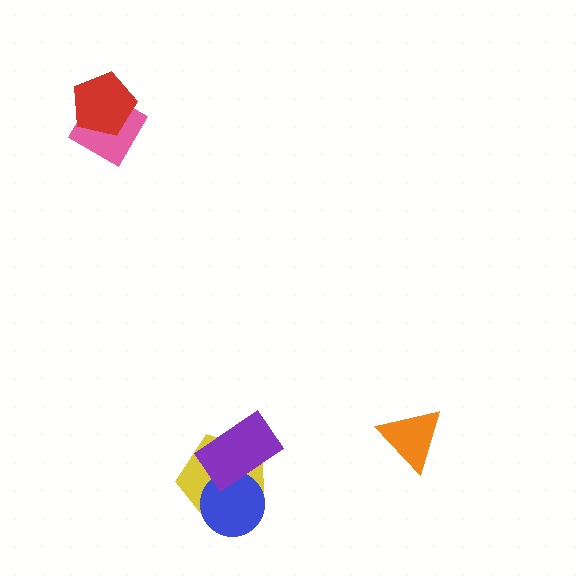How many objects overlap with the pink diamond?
1 object overlaps with the pink diamond.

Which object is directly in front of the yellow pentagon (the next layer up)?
The blue circle is directly in front of the yellow pentagon.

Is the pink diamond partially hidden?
Yes, it is partially covered by another shape.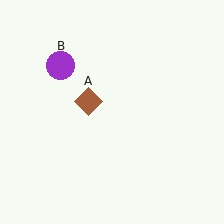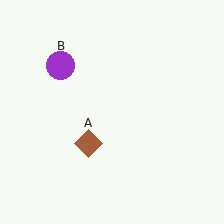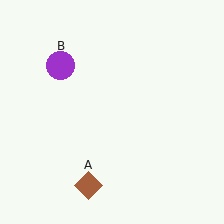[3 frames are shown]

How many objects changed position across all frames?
1 object changed position: brown diamond (object A).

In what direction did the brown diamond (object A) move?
The brown diamond (object A) moved down.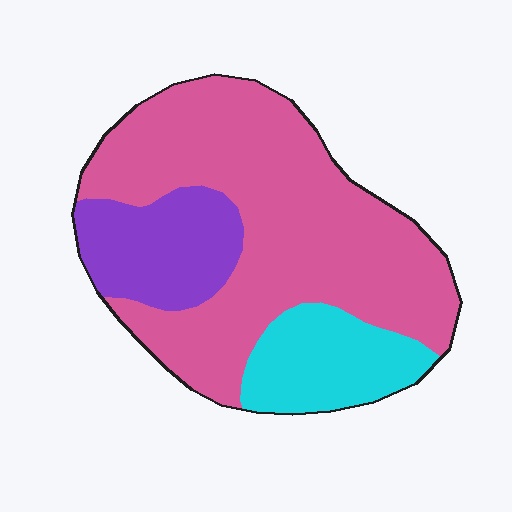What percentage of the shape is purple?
Purple covers about 20% of the shape.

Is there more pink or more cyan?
Pink.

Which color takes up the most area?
Pink, at roughly 65%.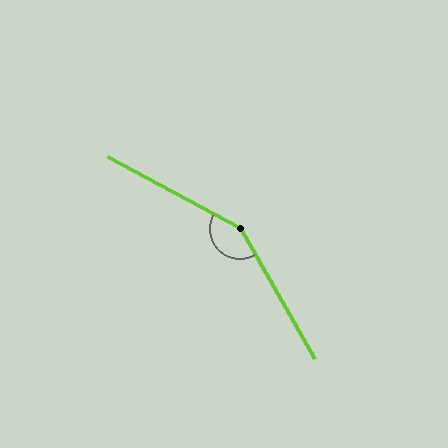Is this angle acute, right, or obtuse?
It is obtuse.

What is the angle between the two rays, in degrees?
Approximately 148 degrees.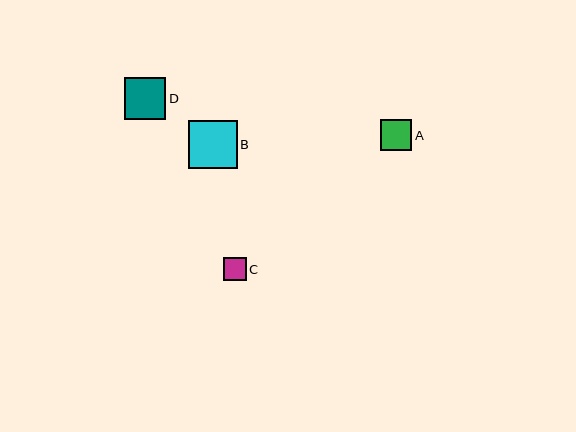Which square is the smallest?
Square C is the smallest with a size of approximately 22 pixels.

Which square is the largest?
Square B is the largest with a size of approximately 49 pixels.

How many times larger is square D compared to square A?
Square D is approximately 1.3 times the size of square A.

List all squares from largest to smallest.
From largest to smallest: B, D, A, C.